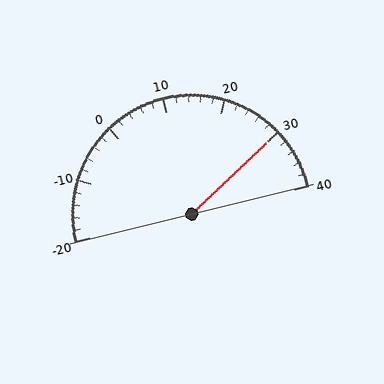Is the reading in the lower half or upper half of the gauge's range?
The reading is in the upper half of the range (-20 to 40).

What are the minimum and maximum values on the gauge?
The gauge ranges from -20 to 40.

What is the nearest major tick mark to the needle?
The nearest major tick mark is 30.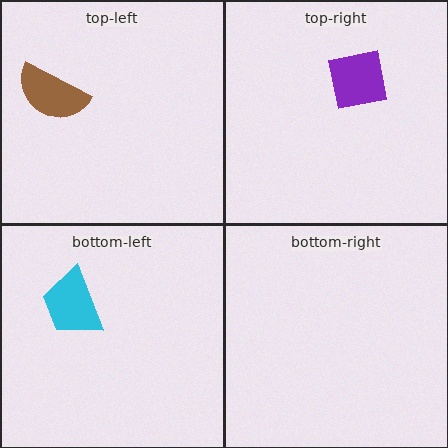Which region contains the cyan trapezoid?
The bottom-left region.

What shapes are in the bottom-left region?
The cyan trapezoid.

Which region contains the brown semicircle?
The top-left region.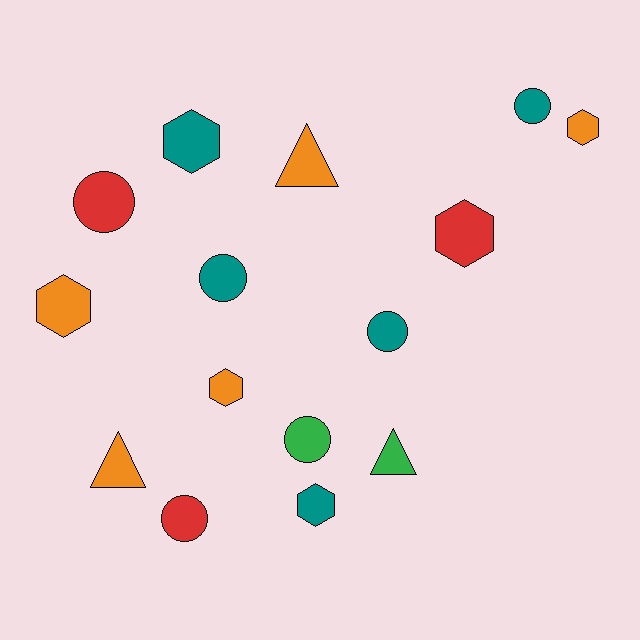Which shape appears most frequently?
Circle, with 6 objects.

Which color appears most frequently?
Teal, with 5 objects.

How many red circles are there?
There are 2 red circles.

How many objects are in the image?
There are 15 objects.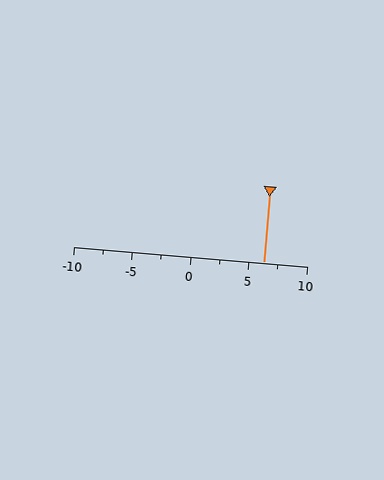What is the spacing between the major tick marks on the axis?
The major ticks are spaced 5 apart.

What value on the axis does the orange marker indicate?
The marker indicates approximately 6.2.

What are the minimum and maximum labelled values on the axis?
The axis runs from -10 to 10.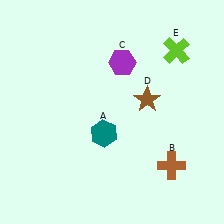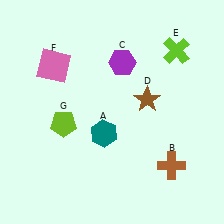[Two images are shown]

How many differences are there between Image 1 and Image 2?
There are 2 differences between the two images.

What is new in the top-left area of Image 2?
A pink square (F) was added in the top-left area of Image 2.